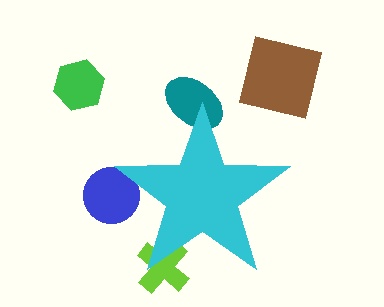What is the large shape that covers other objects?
A cyan star.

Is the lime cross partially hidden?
Yes, the lime cross is partially hidden behind the cyan star.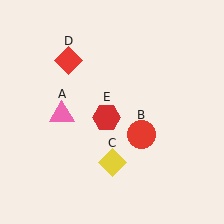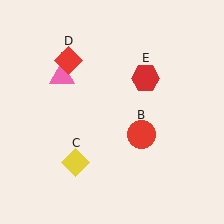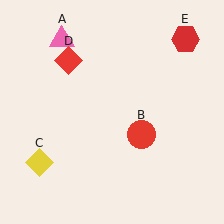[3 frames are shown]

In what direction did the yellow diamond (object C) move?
The yellow diamond (object C) moved left.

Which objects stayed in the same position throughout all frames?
Red circle (object B) and red diamond (object D) remained stationary.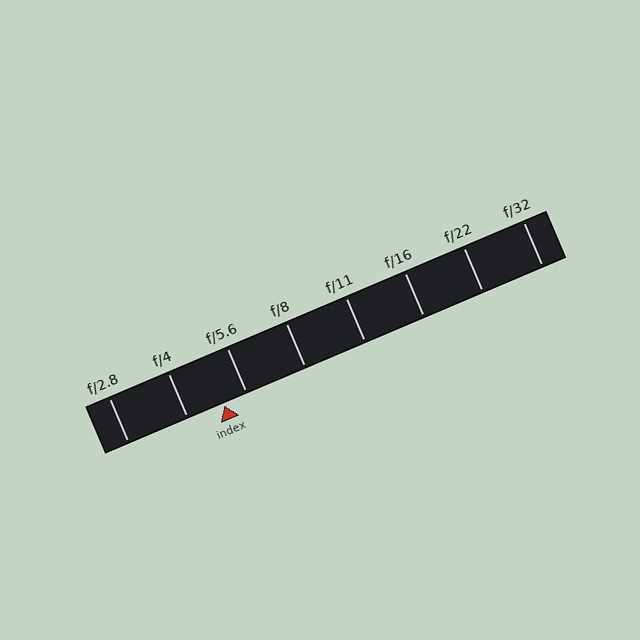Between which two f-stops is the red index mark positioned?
The index mark is between f/4 and f/5.6.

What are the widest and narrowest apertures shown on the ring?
The widest aperture shown is f/2.8 and the narrowest is f/32.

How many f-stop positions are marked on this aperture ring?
There are 8 f-stop positions marked.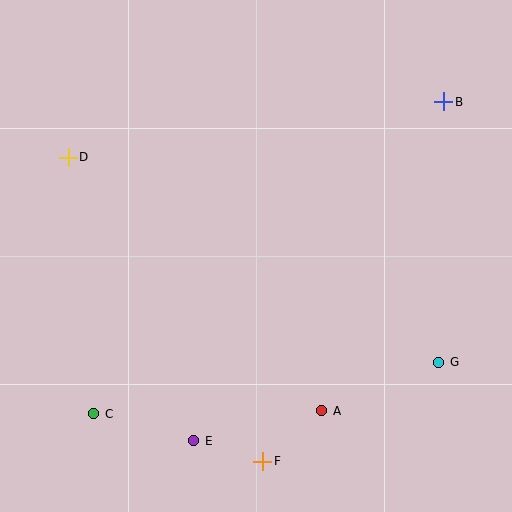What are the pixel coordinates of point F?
Point F is at (263, 461).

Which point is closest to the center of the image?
Point A at (322, 411) is closest to the center.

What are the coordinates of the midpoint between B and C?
The midpoint between B and C is at (269, 258).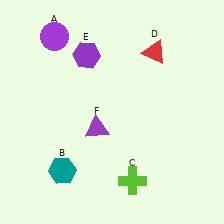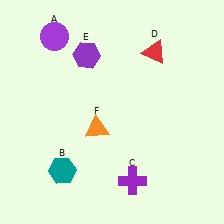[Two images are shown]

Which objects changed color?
C changed from lime to purple. F changed from purple to orange.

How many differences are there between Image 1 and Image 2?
There are 2 differences between the two images.